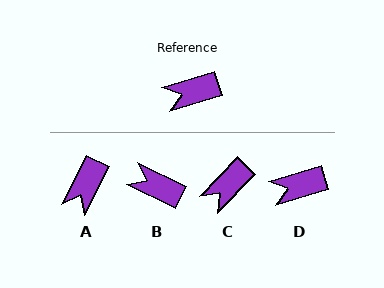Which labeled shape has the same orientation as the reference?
D.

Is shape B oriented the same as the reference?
No, it is off by about 43 degrees.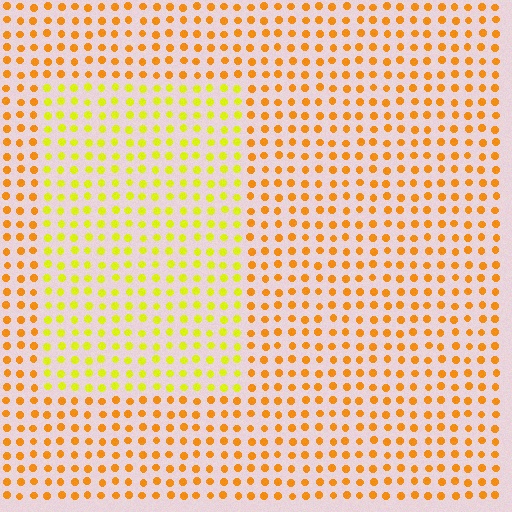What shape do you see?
I see a rectangle.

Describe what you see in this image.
The image is filled with small orange elements in a uniform arrangement. A rectangle-shaped region is visible where the elements are tinted to a slightly different hue, forming a subtle color boundary.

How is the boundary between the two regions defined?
The boundary is defined purely by a slight shift in hue (about 34 degrees). Spacing, size, and orientation are identical on both sides.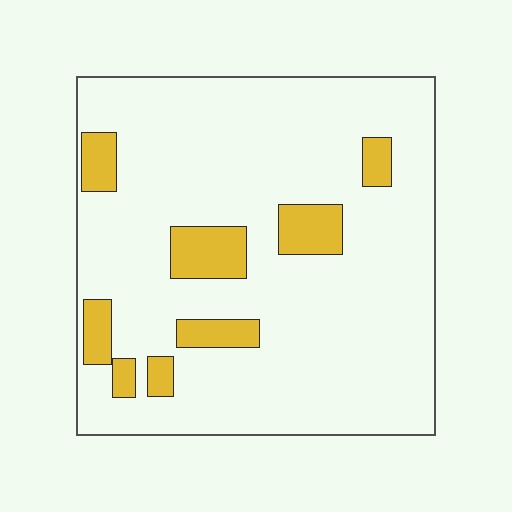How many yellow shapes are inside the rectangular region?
8.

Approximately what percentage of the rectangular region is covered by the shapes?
Approximately 15%.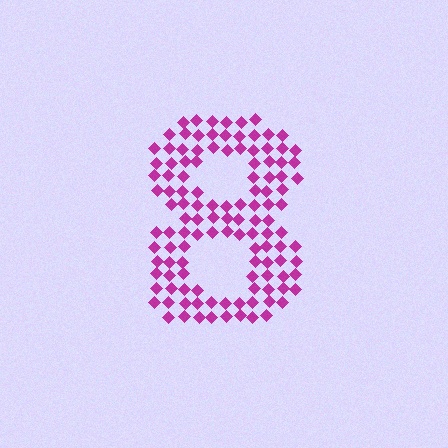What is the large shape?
The large shape is the digit 8.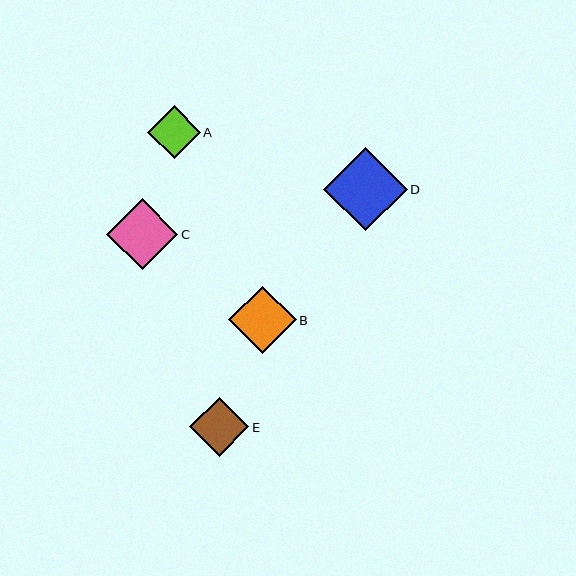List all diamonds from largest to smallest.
From largest to smallest: D, C, B, E, A.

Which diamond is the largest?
Diamond D is the largest with a size of approximately 83 pixels.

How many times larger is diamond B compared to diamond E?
Diamond B is approximately 1.1 times the size of diamond E.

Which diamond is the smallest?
Diamond A is the smallest with a size of approximately 52 pixels.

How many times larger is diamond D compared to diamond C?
Diamond D is approximately 1.2 times the size of diamond C.